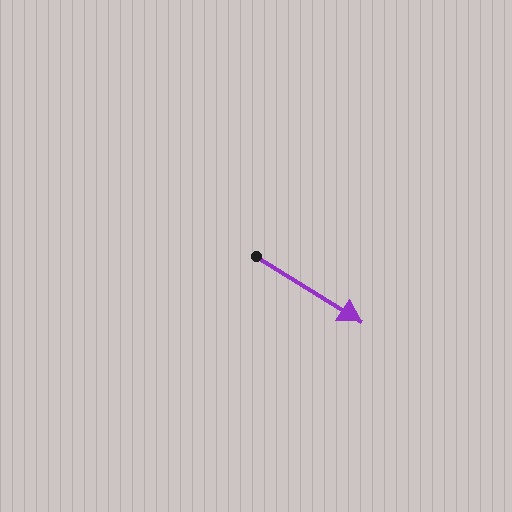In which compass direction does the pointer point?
Southeast.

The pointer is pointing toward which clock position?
Roughly 4 o'clock.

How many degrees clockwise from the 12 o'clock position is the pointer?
Approximately 122 degrees.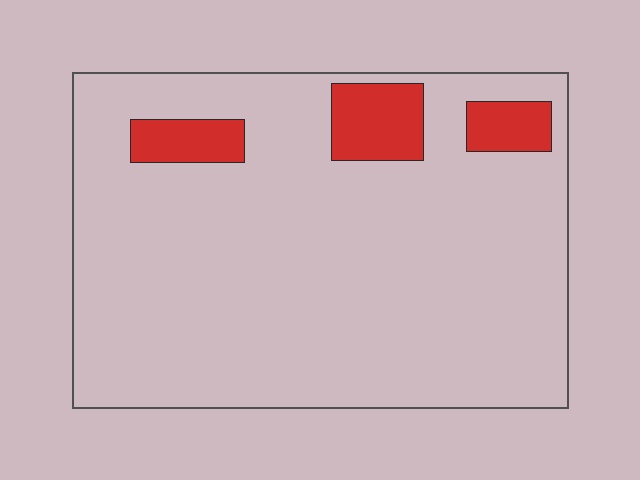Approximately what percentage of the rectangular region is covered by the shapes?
Approximately 10%.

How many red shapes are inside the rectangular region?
3.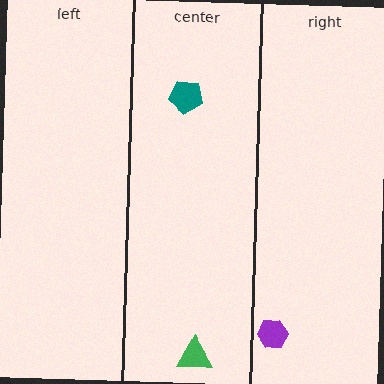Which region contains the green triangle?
The center region.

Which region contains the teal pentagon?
The center region.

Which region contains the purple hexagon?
The right region.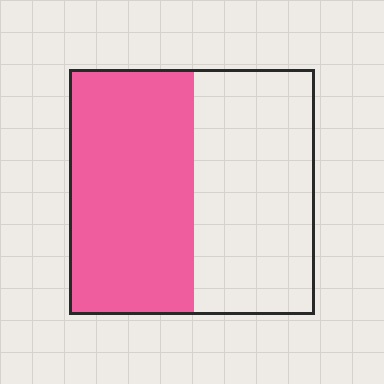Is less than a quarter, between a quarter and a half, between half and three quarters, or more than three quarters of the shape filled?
Between half and three quarters.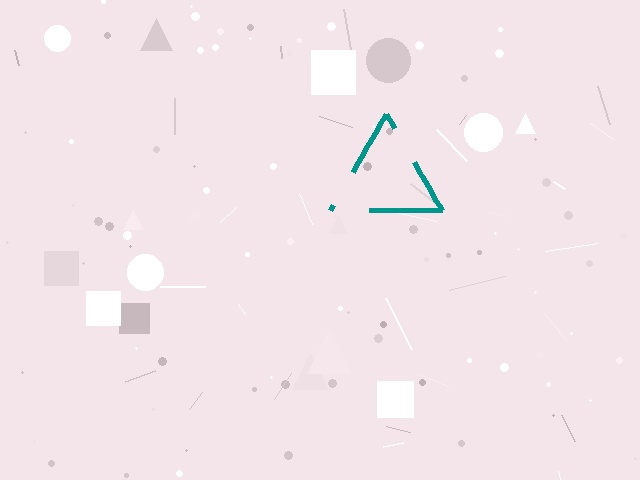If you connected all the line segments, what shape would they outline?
They would outline a triangle.